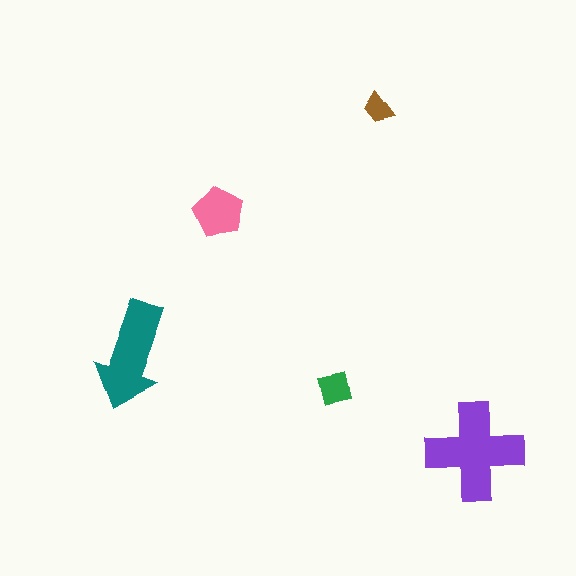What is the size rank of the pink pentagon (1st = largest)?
3rd.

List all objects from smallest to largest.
The brown trapezoid, the green square, the pink pentagon, the teal arrow, the purple cross.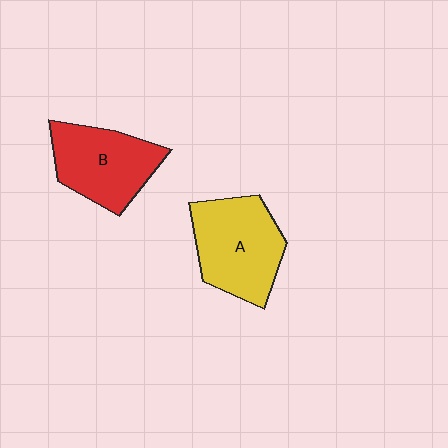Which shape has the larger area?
Shape A (yellow).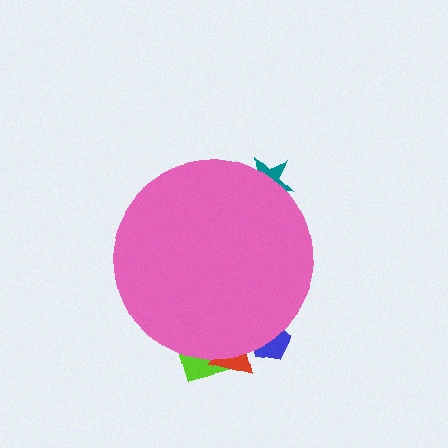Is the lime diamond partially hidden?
Yes, the lime diamond is partially hidden behind the pink circle.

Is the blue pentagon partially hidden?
Yes, the blue pentagon is partially hidden behind the pink circle.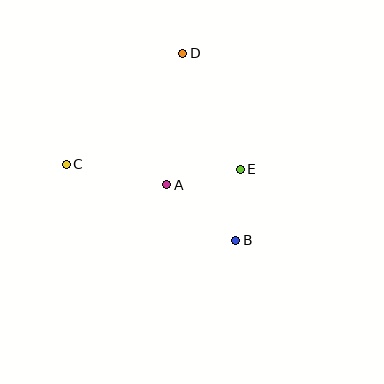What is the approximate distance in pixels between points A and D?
The distance between A and D is approximately 133 pixels.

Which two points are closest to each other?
Points B and E are closest to each other.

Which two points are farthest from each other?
Points B and D are farthest from each other.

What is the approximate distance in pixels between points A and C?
The distance between A and C is approximately 103 pixels.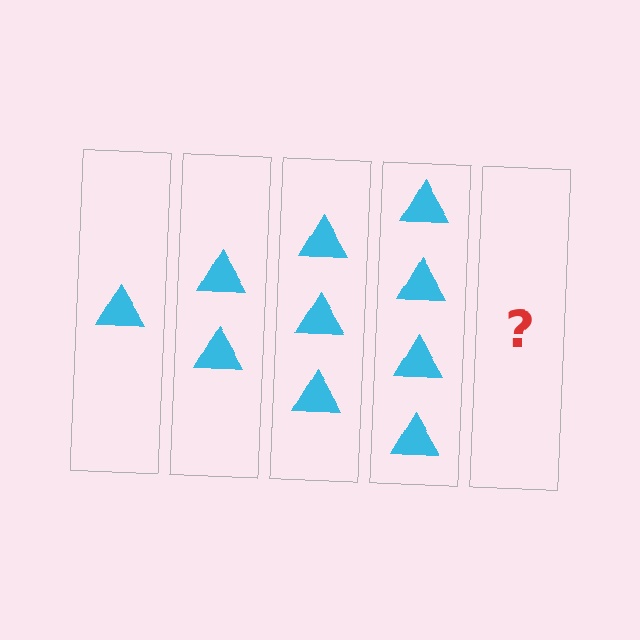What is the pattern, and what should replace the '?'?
The pattern is that each step adds one more triangle. The '?' should be 5 triangles.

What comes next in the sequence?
The next element should be 5 triangles.